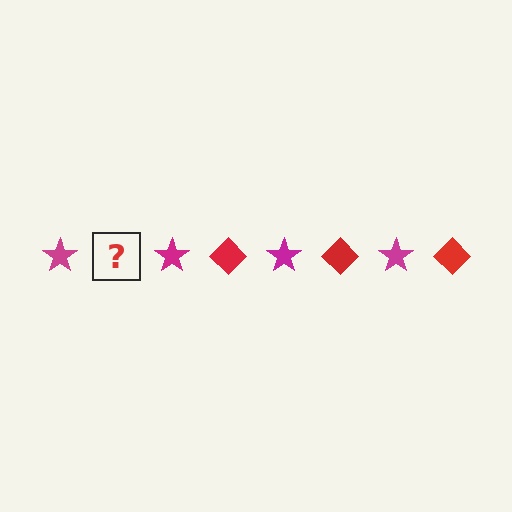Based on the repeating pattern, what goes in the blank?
The blank should be a red diamond.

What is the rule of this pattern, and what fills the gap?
The rule is that the pattern alternates between magenta star and red diamond. The gap should be filled with a red diamond.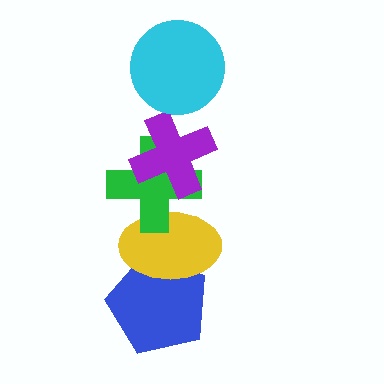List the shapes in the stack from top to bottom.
From top to bottom: the cyan circle, the purple cross, the green cross, the yellow ellipse, the blue pentagon.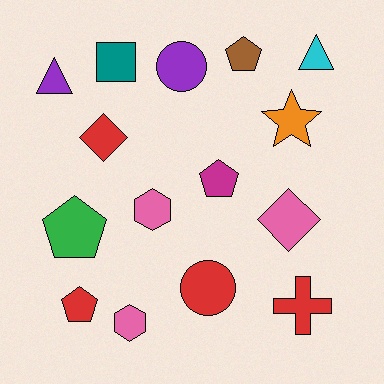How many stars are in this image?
There is 1 star.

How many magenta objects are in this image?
There is 1 magenta object.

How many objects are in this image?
There are 15 objects.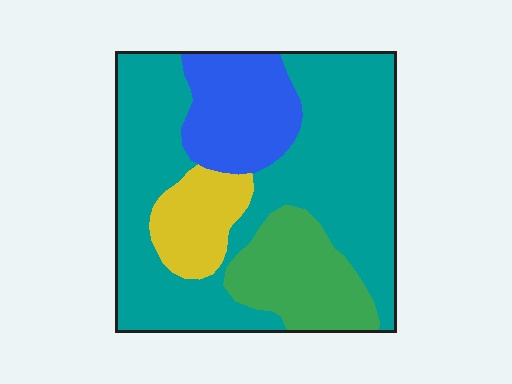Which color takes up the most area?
Teal, at roughly 60%.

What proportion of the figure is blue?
Blue takes up less than a quarter of the figure.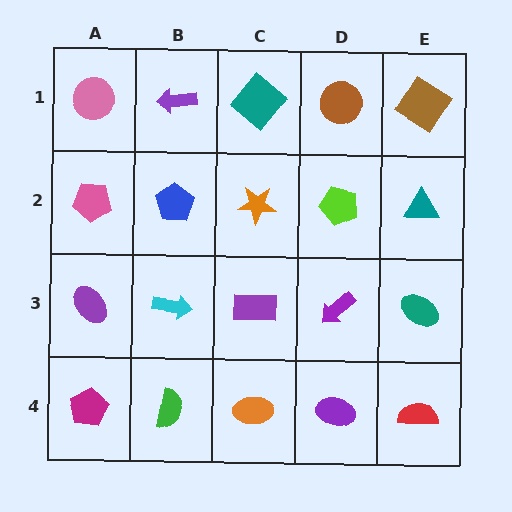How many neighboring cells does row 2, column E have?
3.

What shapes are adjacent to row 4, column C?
A purple rectangle (row 3, column C), a green semicircle (row 4, column B), a purple ellipse (row 4, column D).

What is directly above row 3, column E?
A teal triangle.